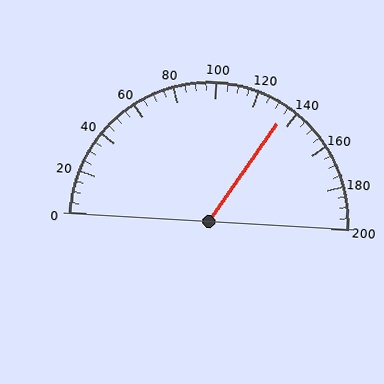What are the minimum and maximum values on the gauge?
The gauge ranges from 0 to 200.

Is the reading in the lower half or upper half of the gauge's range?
The reading is in the upper half of the range (0 to 200).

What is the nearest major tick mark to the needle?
The nearest major tick mark is 140.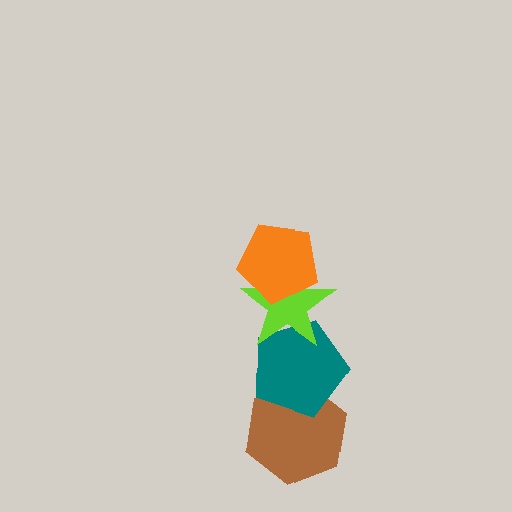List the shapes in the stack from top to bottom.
From top to bottom: the orange pentagon, the lime star, the teal pentagon, the brown hexagon.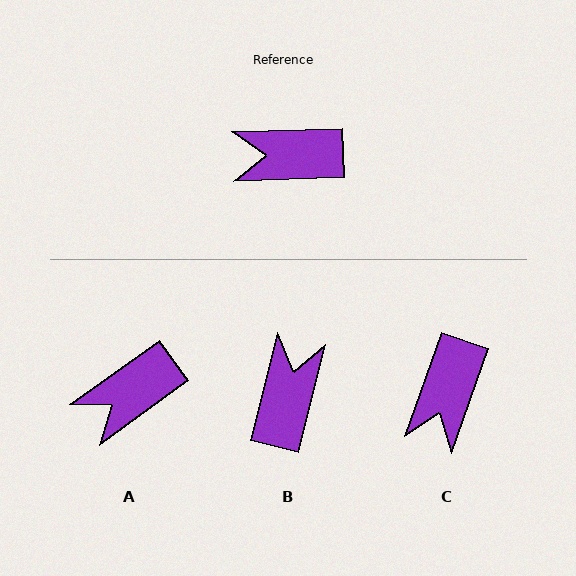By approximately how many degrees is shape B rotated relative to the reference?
Approximately 106 degrees clockwise.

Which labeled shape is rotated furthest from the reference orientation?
B, about 106 degrees away.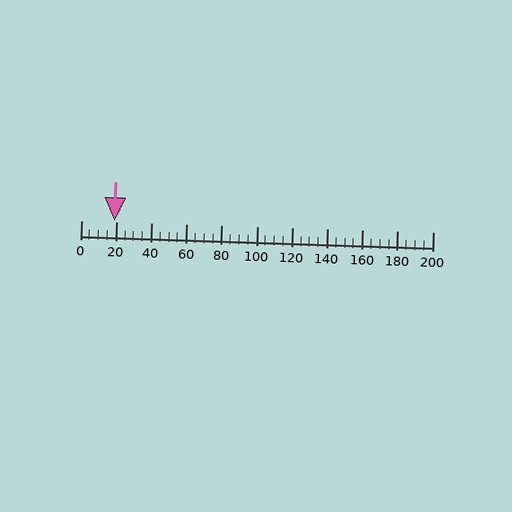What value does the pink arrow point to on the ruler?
The pink arrow points to approximately 19.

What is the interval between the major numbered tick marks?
The major tick marks are spaced 20 units apart.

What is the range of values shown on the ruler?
The ruler shows values from 0 to 200.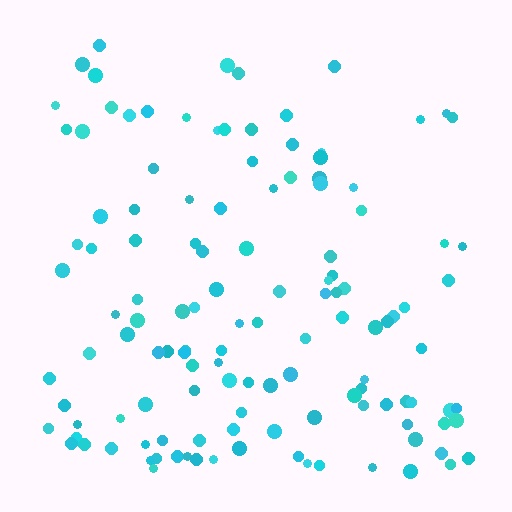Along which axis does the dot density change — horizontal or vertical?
Vertical.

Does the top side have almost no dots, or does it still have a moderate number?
Still a moderate number, just noticeably fewer than the bottom.